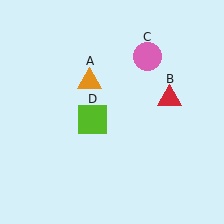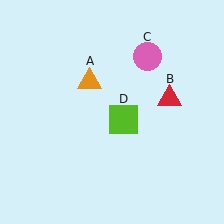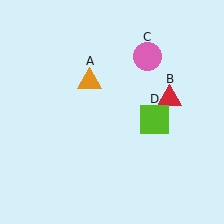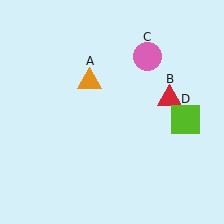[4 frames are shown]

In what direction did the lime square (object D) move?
The lime square (object D) moved right.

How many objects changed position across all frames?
1 object changed position: lime square (object D).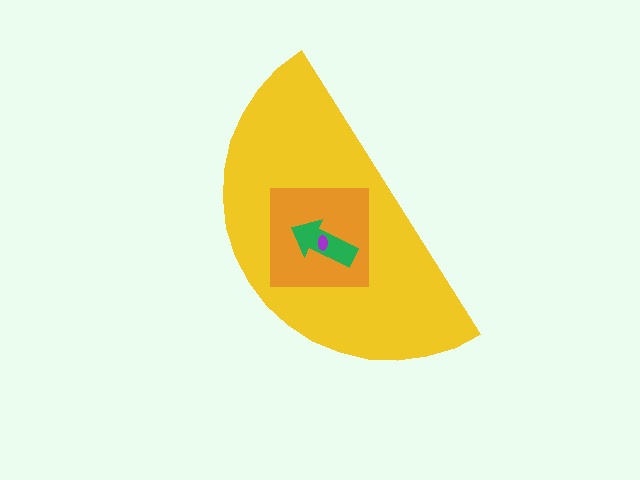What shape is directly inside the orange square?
The green arrow.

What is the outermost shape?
The yellow semicircle.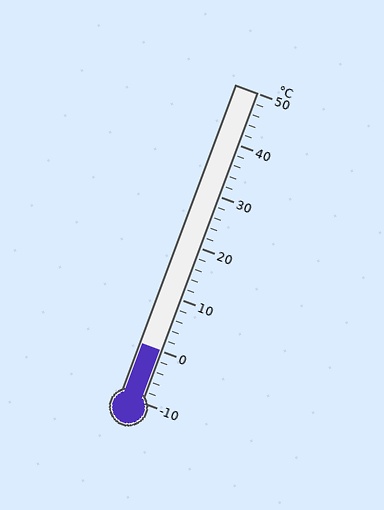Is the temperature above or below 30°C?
The temperature is below 30°C.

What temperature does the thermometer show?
The thermometer shows approximately 0°C.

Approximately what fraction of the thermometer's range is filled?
The thermometer is filled to approximately 15% of its range.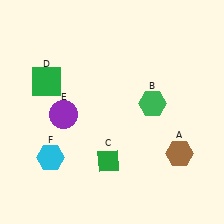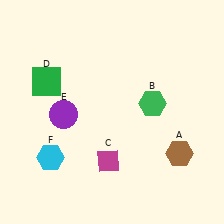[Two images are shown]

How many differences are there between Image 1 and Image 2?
There is 1 difference between the two images.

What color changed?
The diamond (C) changed from green in Image 1 to magenta in Image 2.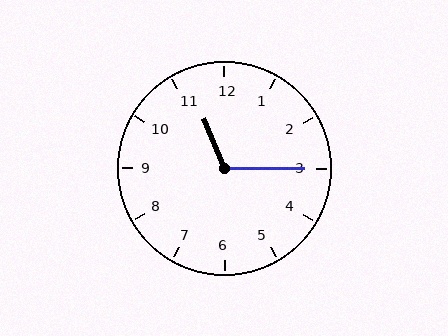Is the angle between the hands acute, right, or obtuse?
It is obtuse.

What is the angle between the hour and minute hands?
Approximately 112 degrees.